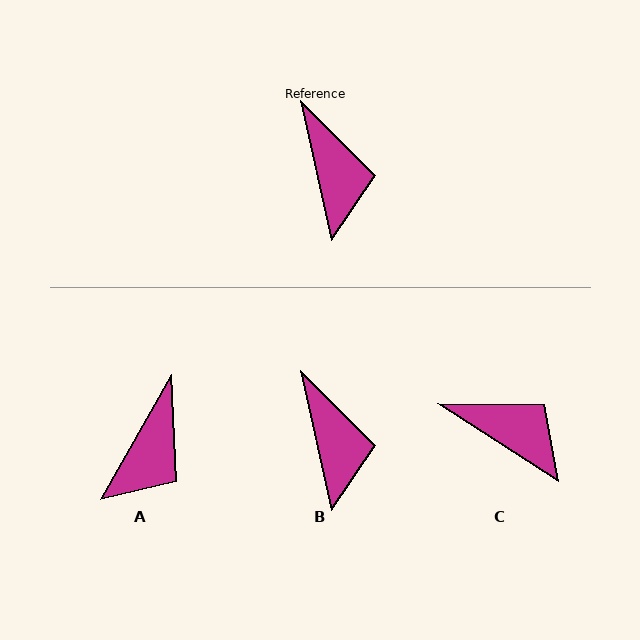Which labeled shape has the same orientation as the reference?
B.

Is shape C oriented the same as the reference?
No, it is off by about 45 degrees.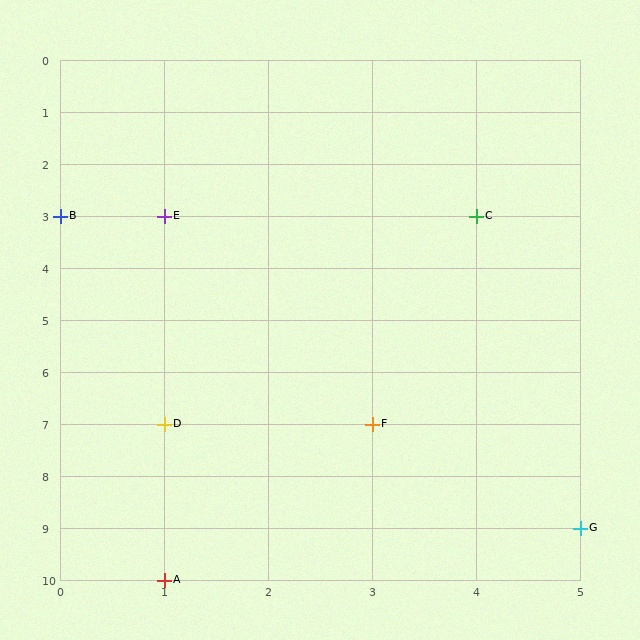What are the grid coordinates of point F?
Point F is at grid coordinates (3, 7).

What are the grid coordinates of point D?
Point D is at grid coordinates (1, 7).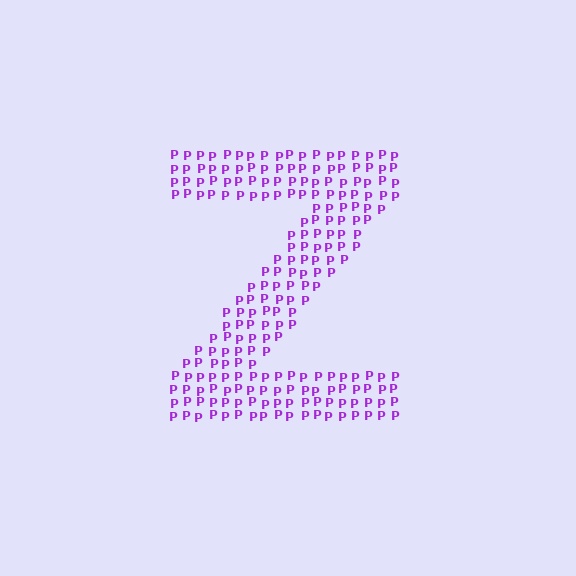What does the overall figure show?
The overall figure shows the letter Z.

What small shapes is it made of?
It is made of small letter P's.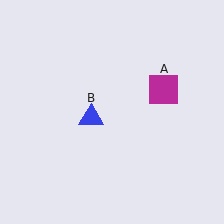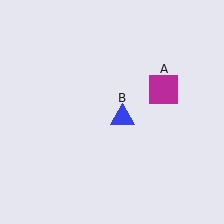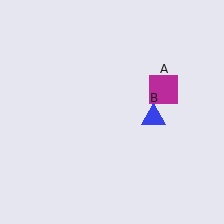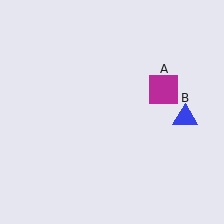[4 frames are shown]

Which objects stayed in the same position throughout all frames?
Magenta square (object A) remained stationary.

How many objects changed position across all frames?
1 object changed position: blue triangle (object B).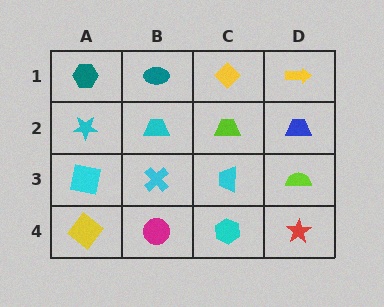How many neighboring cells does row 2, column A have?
3.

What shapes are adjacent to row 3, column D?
A blue trapezoid (row 2, column D), a red star (row 4, column D), a cyan trapezoid (row 3, column C).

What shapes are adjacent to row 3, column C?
A lime trapezoid (row 2, column C), a cyan hexagon (row 4, column C), a cyan cross (row 3, column B), a lime semicircle (row 3, column D).